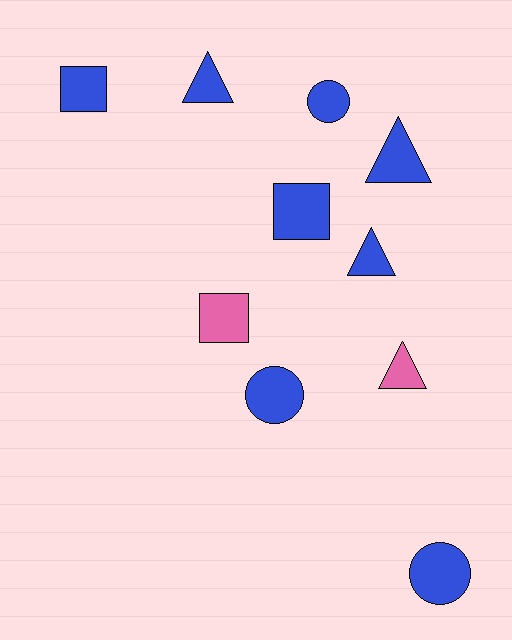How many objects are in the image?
There are 10 objects.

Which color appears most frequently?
Blue, with 8 objects.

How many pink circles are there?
There are no pink circles.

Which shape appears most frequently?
Triangle, with 4 objects.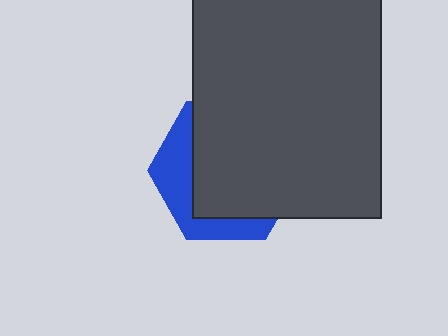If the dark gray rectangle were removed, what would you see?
You would see the complete blue hexagon.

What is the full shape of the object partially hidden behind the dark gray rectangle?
The partially hidden object is a blue hexagon.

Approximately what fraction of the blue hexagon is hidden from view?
Roughly 69% of the blue hexagon is hidden behind the dark gray rectangle.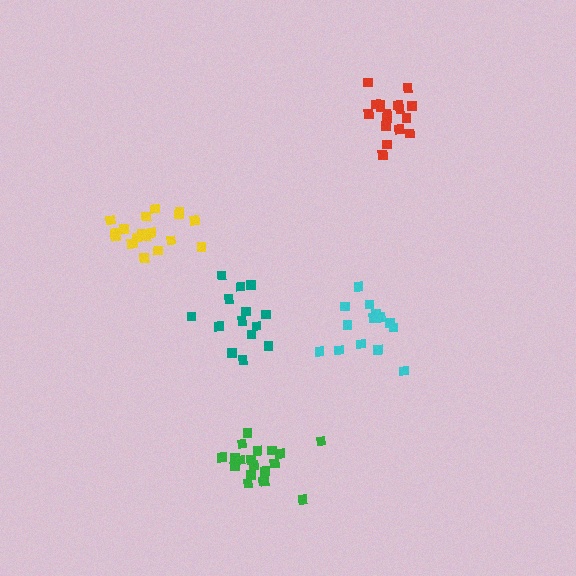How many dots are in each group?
Group 1: 19 dots, Group 2: 17 dots, Group 3: 19 dots, Group 4: 14 dots, Group 5: 14 dots (83 total).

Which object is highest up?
The red cluster is topmost.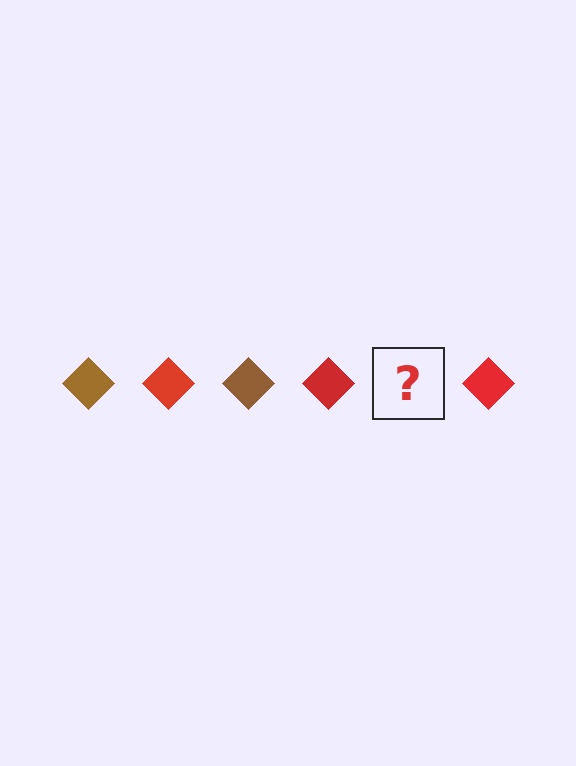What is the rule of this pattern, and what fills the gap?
The rule is that the pattern cycles through brown, red diamonds. The gap should be filled with a brown diamond.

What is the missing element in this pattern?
The missing element is a brown diamond.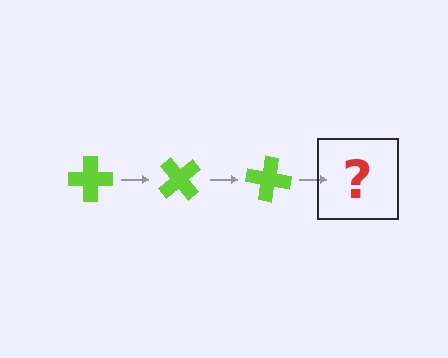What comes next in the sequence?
The next element should be a lime cross rotated 150 degrees.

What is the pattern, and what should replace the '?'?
The pattern is that the cross rotates 50 degrees each step. The '?' should be a lime cross rotated 150 degrees.